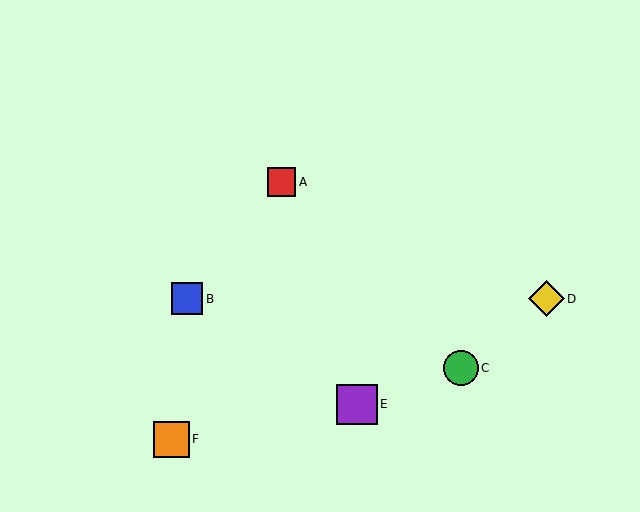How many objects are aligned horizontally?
2 objects (B, D) are aligned horizontally.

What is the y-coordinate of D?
Object D is at y≈299.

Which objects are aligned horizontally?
Objects B, D are aligned horizontally.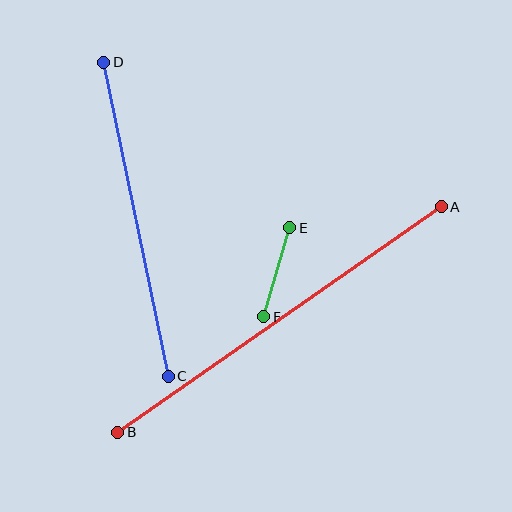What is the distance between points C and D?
The distance is approximately 321 pixels.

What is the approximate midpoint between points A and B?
The midpoint is at approximately (279, 320) pixels.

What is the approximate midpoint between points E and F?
The midpoint is at approximately (277, 272) pixels.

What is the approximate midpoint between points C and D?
The midpoint is at approximately (136, 219) pixels.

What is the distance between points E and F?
The distance is approximately 93 pixels.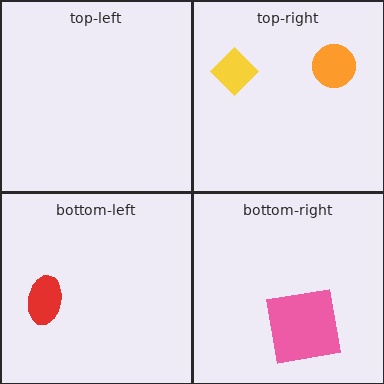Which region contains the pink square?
The bottom-right region.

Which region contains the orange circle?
The top-right region.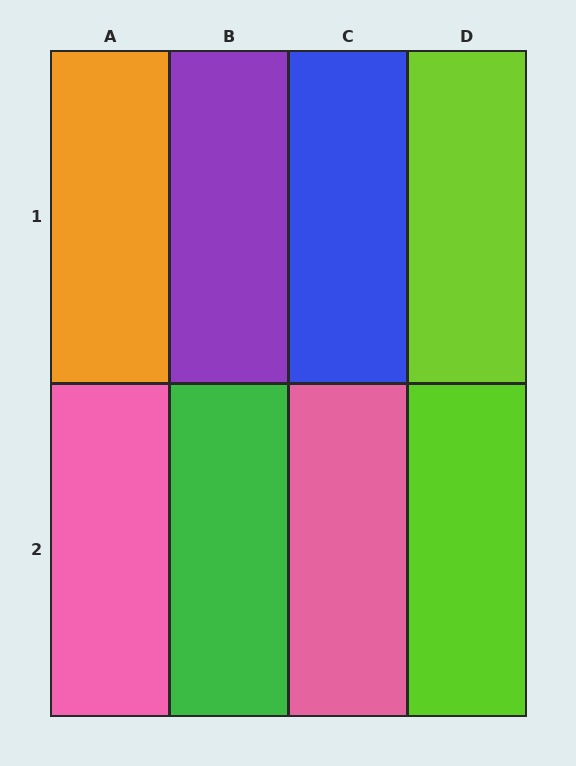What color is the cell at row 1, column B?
Purple.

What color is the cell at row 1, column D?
Lime.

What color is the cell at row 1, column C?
Blue.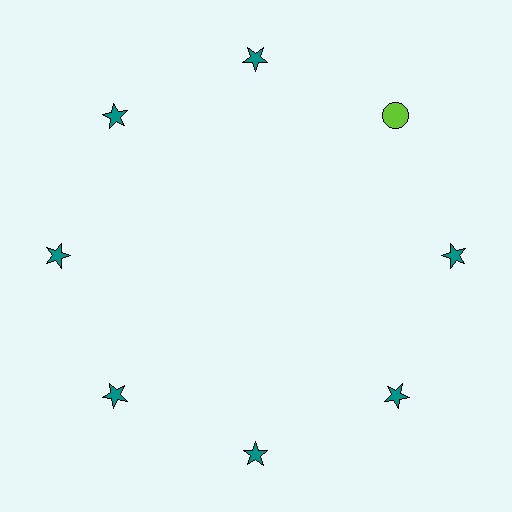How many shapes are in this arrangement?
There are 8 shapes arranged in a ring pattern.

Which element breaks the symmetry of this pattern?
The lime circle at roughly the 2 o'clock position breaks the symmetry. All other shapes are teal stars.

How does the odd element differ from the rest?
It differs in both color (lime instead of teal) and shape (circle instead of star).